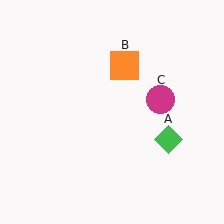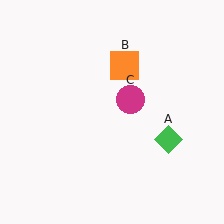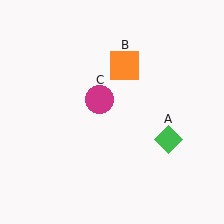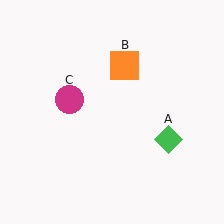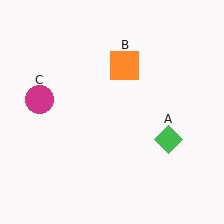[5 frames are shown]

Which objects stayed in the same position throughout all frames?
Green diamond (object A) and orange square (object B) remained stationary.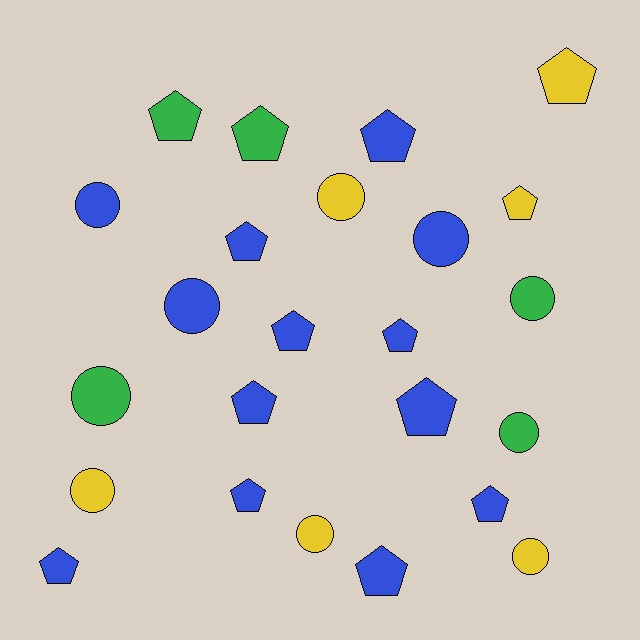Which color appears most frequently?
Blue, with 13 objects.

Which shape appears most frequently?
Pentagon, with 14 objects.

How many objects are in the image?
There are 24 objects.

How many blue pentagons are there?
There are 10 blue pentagons.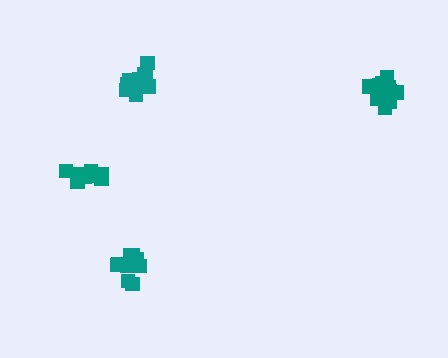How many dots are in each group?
Group 1: 12 dots, Group 2: 12 dots, Group 3: 12 dots, Group 4: 10 dots (46 total).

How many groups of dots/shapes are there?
There are 4 groups.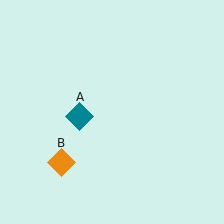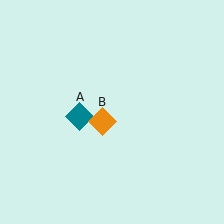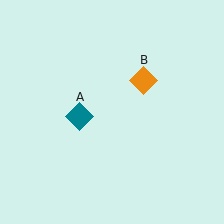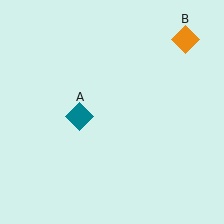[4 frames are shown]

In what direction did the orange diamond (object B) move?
The orange diamond (object B) moved up and to the right.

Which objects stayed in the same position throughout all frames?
Teal diamond (object A) remained stationary.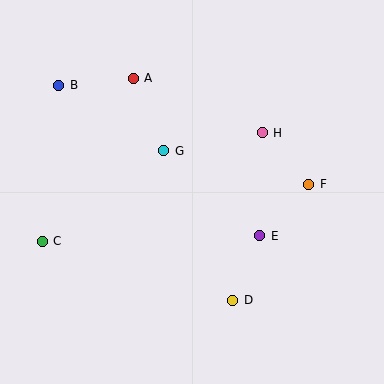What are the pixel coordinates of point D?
Point D is at (233, 300).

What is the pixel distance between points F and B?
The distance between F and B is 269 pixels.